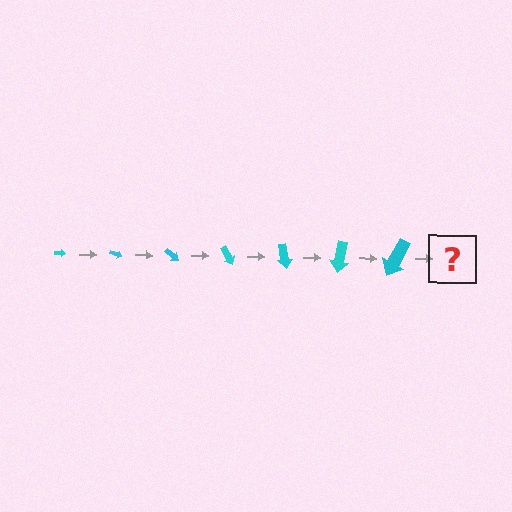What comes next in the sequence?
The next element should be an arrow, larger than the previous one and rotated 140 degrees from the start.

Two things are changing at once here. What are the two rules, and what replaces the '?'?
The two rules are that the arrow grows larger each step and it rotates 20 degrees each step. The '?' should be an arrow, larger than the previous one and rotated 140 degrees from the start.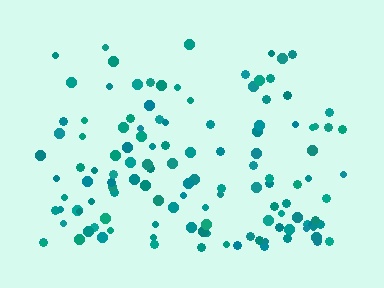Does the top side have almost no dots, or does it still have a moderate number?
Still a moderate number, just noticeably fewer than the bottom.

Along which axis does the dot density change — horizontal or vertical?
Vertical.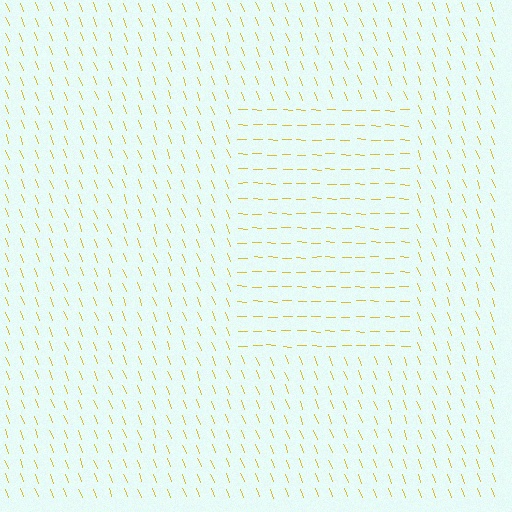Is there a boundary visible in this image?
Yes, there is a texture boundary formed by a change in line orientation.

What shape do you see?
I see a rectangle.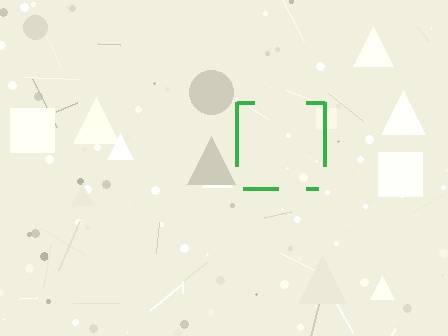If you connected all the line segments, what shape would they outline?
They would outline a square.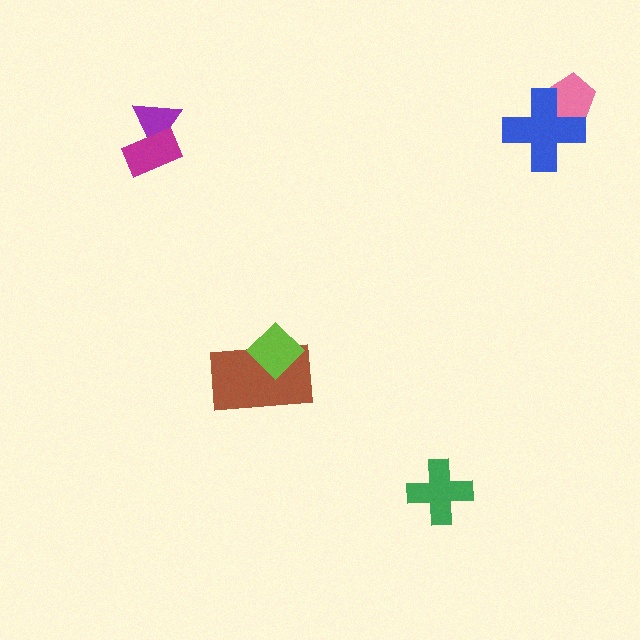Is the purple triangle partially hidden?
Yes, it is partially covered by another shape.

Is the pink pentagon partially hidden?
Yes, it is partially covered by another shape.